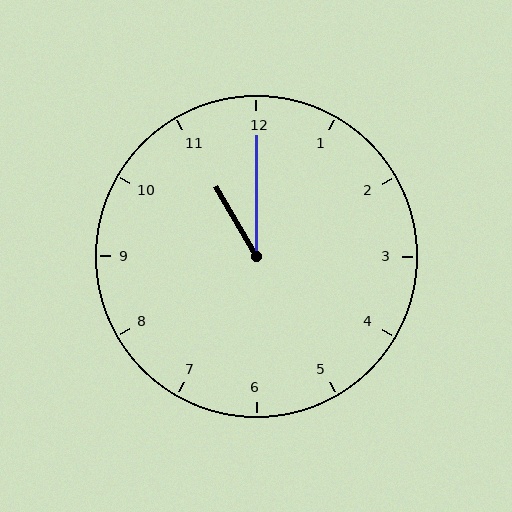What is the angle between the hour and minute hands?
Approximately 30 degrees.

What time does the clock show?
11:00.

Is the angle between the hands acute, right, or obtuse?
It is acute.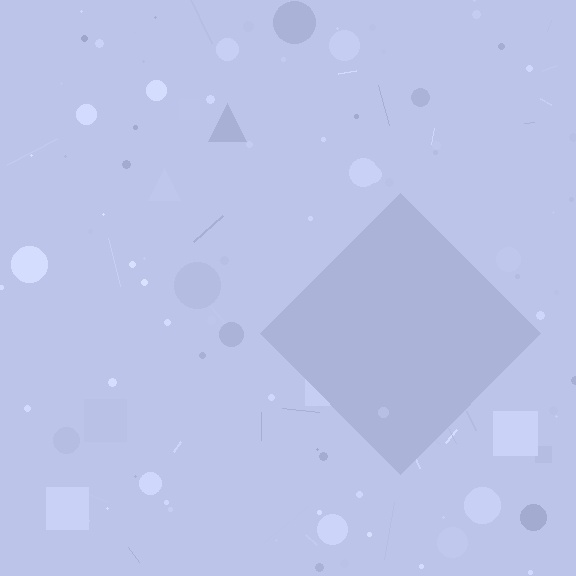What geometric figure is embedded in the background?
A diamond is embedded in the background.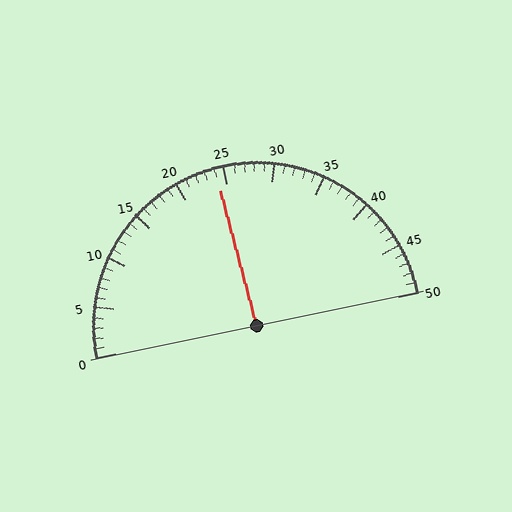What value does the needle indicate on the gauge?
The needle indicates approximately 24.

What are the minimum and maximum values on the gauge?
The gauge ranges from 0 to 50.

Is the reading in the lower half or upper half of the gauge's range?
The reading is in the lower half of the range (0 to 50).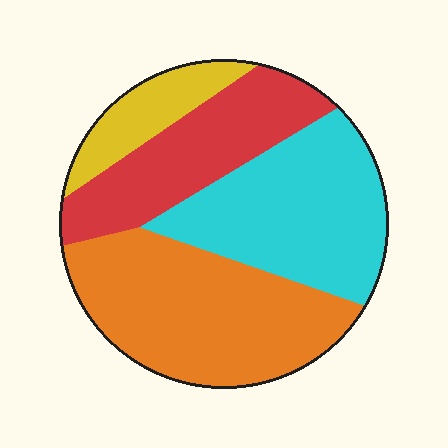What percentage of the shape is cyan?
Cyan covers roughly 30% of the shape.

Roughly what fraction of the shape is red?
Red covers around 25% of the shape.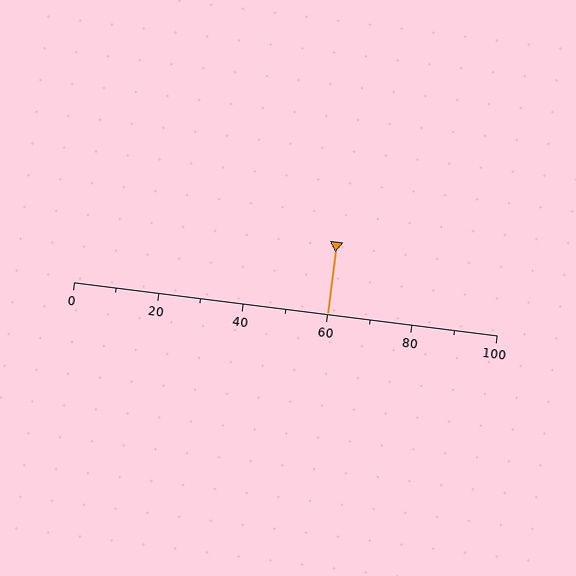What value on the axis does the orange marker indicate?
The marker indicates approximately 60.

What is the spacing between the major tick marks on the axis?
The major ticks are spaced 20 apart.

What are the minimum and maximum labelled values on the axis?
The axis runs from 0 to 100.